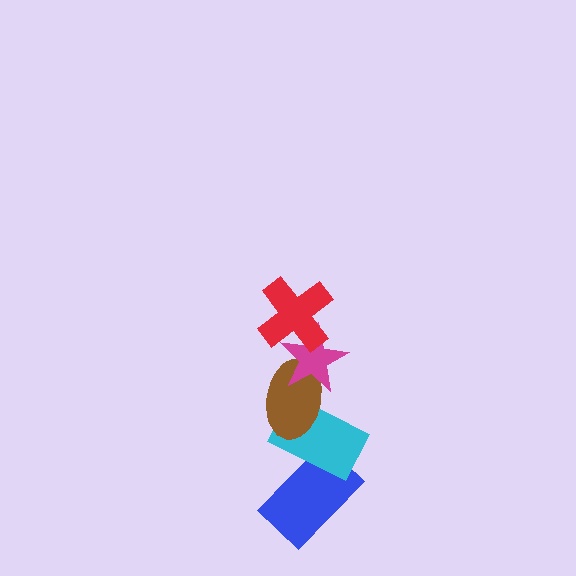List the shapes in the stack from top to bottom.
From top to bottom: the red cross, the magenta star, the brown ellipse, the cyan rectangle, the blue rectangle.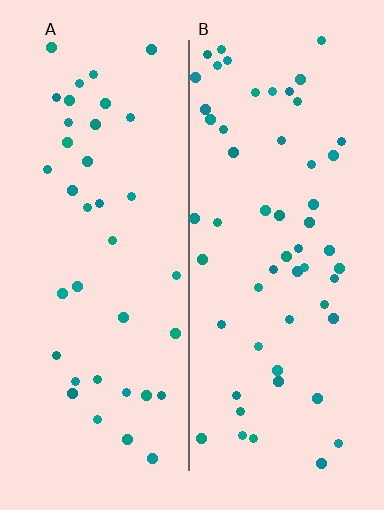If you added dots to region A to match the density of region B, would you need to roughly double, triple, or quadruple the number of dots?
Approximately double.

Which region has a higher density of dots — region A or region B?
B (the right).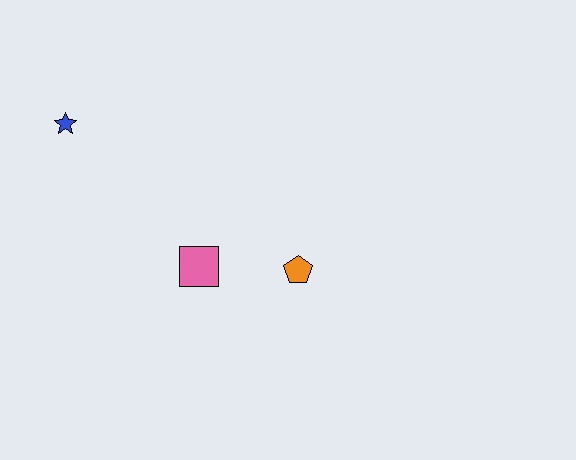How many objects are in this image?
There are 3 objects.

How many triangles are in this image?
There are no triangles.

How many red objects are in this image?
There are no red objects.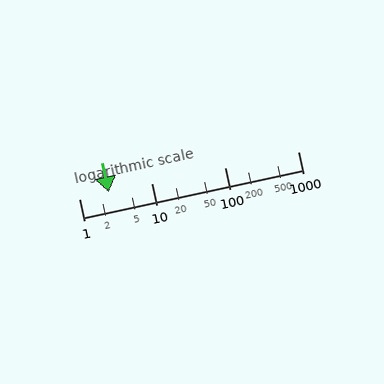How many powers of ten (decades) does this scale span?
The scale spans 3 decades, from 1 to 1000.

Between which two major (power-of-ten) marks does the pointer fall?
The pointer is between 1 and 10.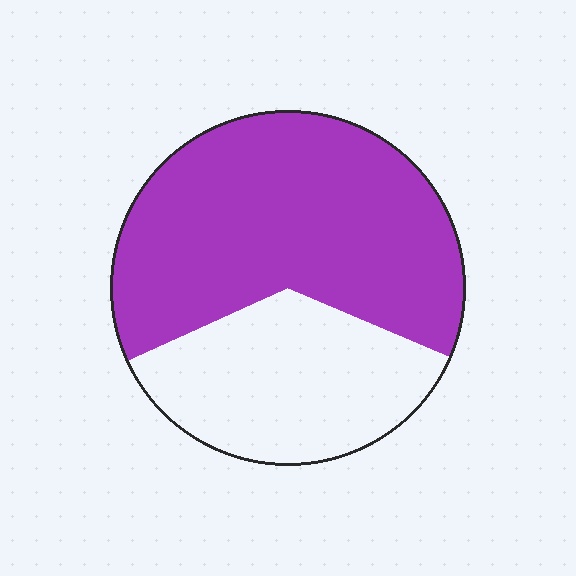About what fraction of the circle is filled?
About five eighths (5/8).